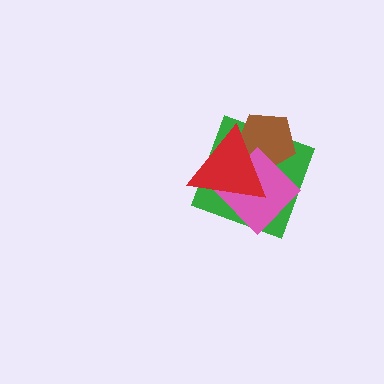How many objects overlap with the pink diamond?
3 objects overlap with the pink diamond.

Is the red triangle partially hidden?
No, no other shape covers it.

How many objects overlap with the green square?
3 objects overlap with the green square.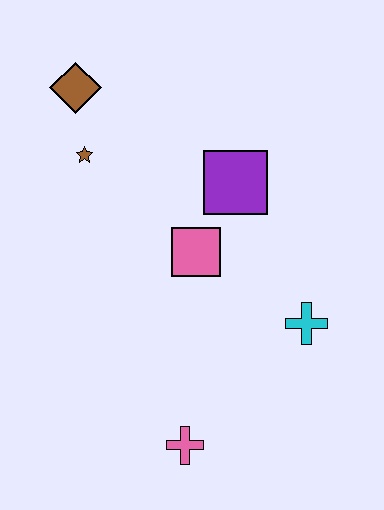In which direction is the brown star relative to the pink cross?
The brown star is above the pink cross.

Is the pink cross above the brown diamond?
No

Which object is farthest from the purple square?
The pink cross is farthest from the purple square.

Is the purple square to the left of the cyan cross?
Yes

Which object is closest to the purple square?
The pink square is closest to the purple square.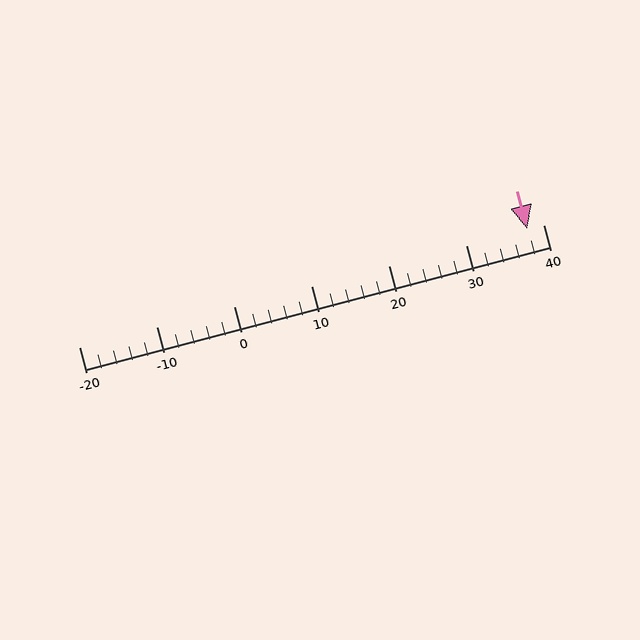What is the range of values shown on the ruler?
The ruler shows values from -20 to 40.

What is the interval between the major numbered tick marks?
The major tick marks are spaced 10 units apart.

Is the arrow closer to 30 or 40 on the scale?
The arrow is closer to 40.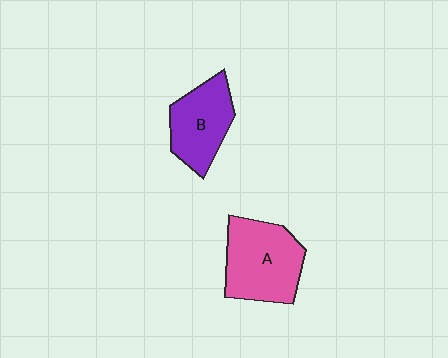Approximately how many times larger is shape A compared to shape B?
Approximately 1.3 times.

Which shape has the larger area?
Shape A (pink).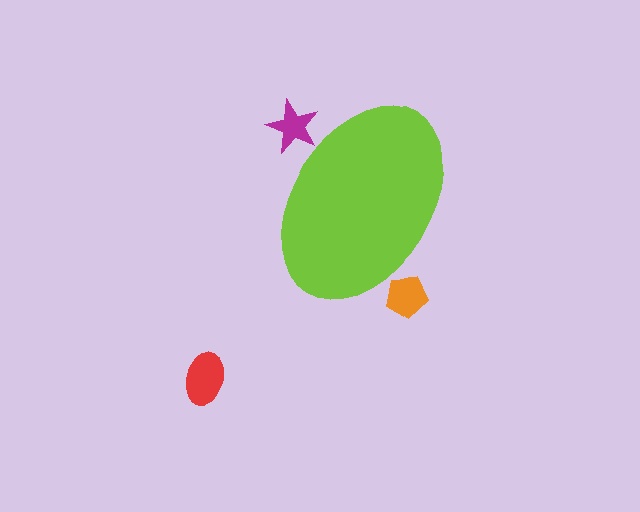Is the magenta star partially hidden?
Yes, the magenta star is partially hidden behind the lime ellipse.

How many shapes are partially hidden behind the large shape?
2 shapes are partially hidden.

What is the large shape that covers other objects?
A lime ellipse.